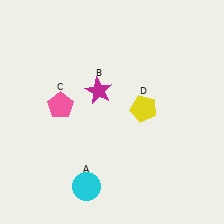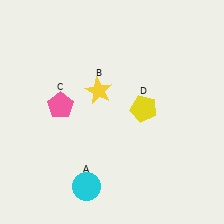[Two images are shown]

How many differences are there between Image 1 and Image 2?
There is 1 difference between the two images.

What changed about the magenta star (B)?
In Image 1, B is magenta. In Image 2, it changed to yellow.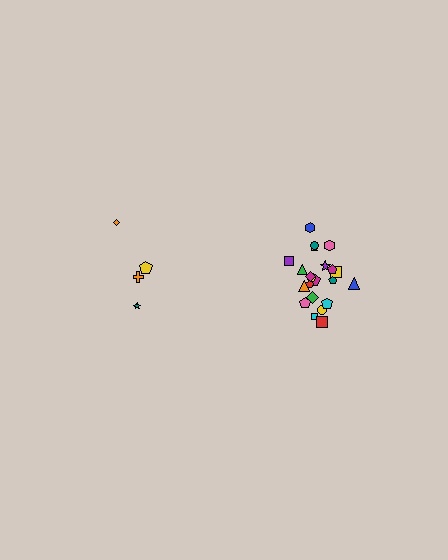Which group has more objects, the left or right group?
The right group.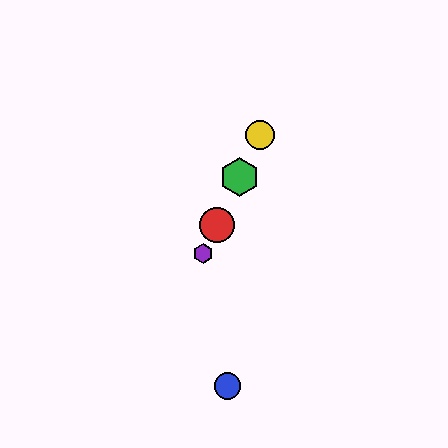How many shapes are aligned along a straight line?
4 shapes (the red circle, the green hexagon, the yellow circle, the purple hexagon) are aligned along a straight line.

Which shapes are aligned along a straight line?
The red circle, the green hexagon, the yellow circle, the purple hexagon are aligned along a straight line.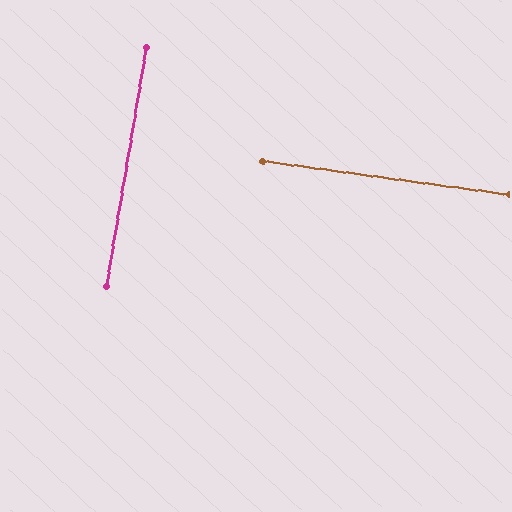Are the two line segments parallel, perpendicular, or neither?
Perpendicular — they meet at approximately 88°.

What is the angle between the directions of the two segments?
Approximately 88 degrees.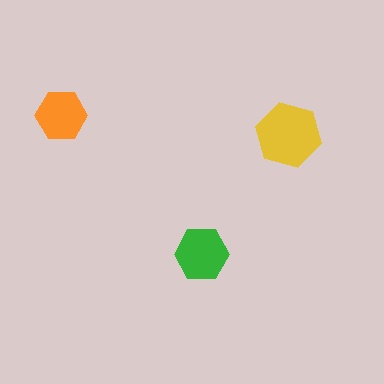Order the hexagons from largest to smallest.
the yellow one, the green one, the orange one.